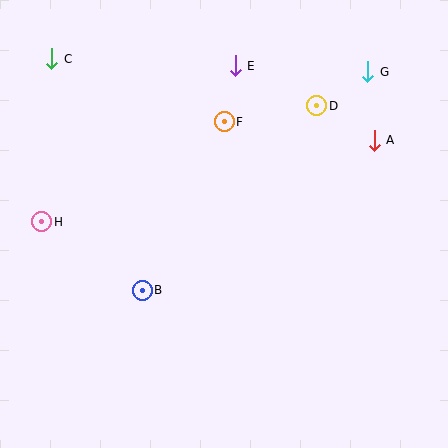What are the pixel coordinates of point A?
Point A is at (374, 140).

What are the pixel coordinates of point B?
Point B is at (142, 290).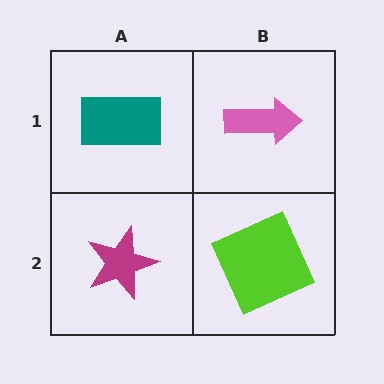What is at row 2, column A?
A magenta star.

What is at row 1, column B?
A pink arrow.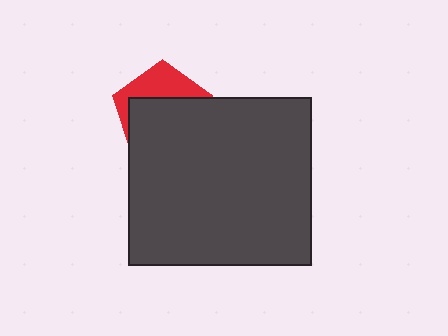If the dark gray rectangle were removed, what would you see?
You would see the complete red pentagon.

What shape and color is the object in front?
The object in front is a dark gray rectangle.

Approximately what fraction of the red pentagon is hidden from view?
Roughly 64% of the red pentagon is hidden behind the dark gray rectangle.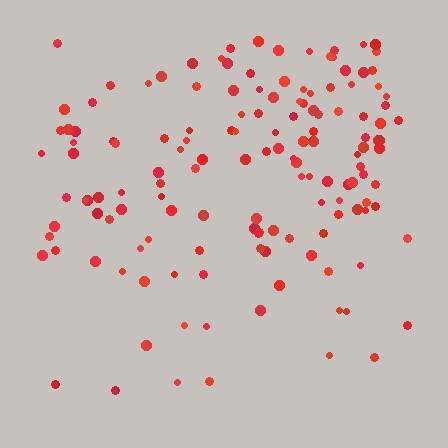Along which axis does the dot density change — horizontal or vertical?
Vertical.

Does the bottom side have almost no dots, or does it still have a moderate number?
Still a moderate number, just noticeably fewer than the top.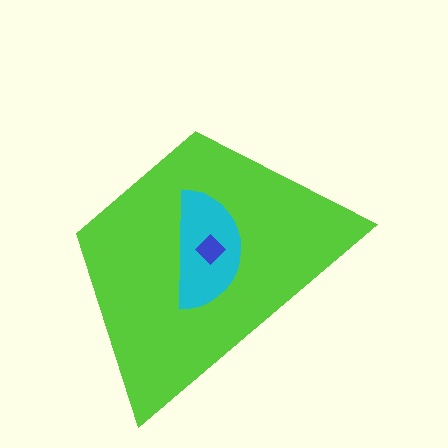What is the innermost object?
The blue diamond.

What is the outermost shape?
The lime trapezoid.